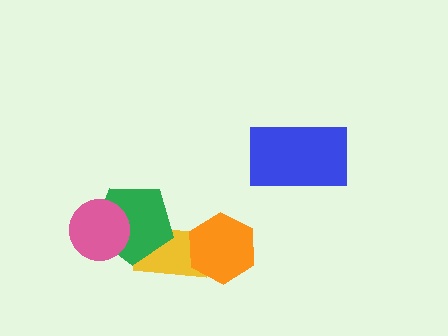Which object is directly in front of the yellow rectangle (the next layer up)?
The green pentagon is directly in front of the yellow rectangle.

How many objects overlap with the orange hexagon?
1 object overlaps with the orange hexagon.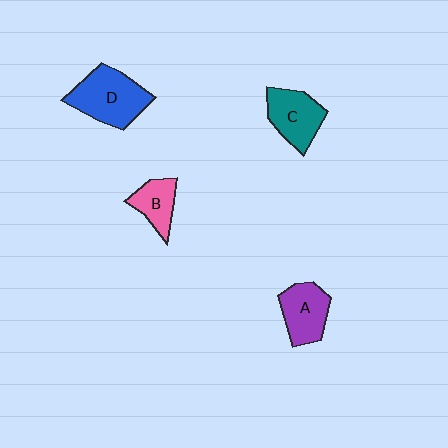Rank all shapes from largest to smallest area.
From largest to smallest: D (blue), C (teal), A (purple), B (pink).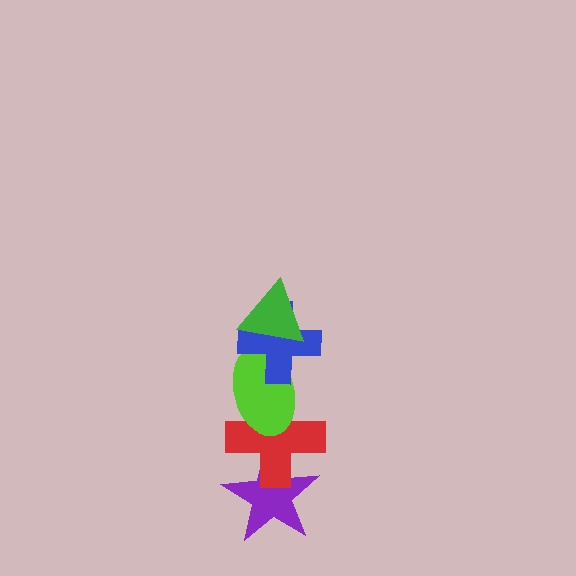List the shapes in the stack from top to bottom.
From top to bottom: the green triangle, the blue cross, the lime ellipse, the red cross, the purple star.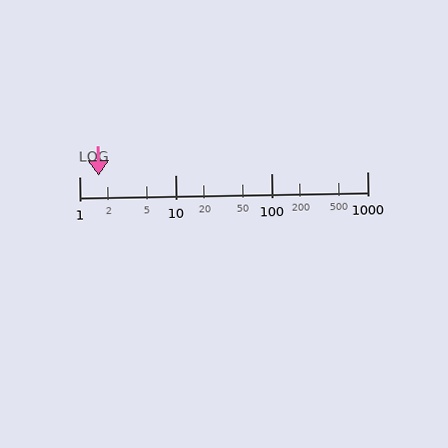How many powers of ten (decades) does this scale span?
The scale spans 3 decades, from 1 to 1000.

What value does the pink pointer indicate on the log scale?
The pointer indicates approximately 1.6.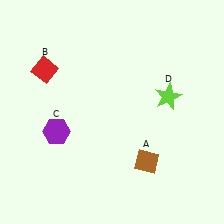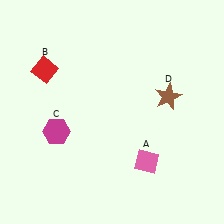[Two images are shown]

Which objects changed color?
A changed from brown to pink. C changed from purple to magenta. D changed from lime to brown.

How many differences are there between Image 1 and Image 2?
There are 3 differences between the two images.